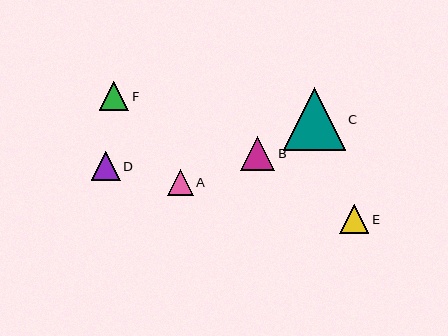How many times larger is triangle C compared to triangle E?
Triangle C is approximately 2.1 times the size of triangle E.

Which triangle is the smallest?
Triangle A is the smallest with a size of approximately 26 pixels.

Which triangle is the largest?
Triangle C is the largest with a size of approximately 62 pixels.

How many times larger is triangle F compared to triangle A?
Triangle F is approximately 1.1 times the size of triangle A.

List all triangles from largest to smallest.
From largest to smallest: C, B, E, F, D, A.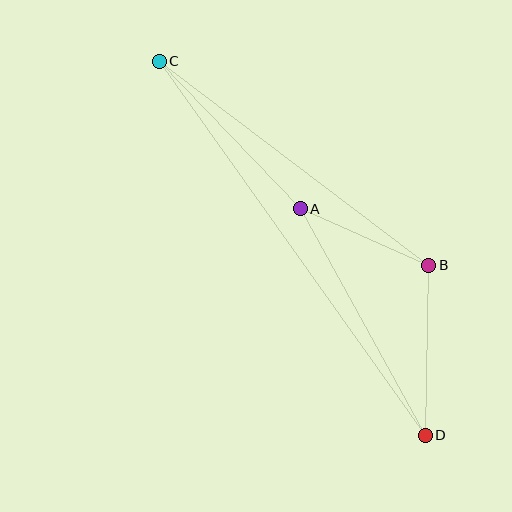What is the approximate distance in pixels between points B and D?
The distance between B and D is approximately 170 pixels.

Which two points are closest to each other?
Points A and B are closest to each other.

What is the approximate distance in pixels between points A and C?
The distance between A and C is approximately 204 pixels.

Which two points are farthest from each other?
Points C and D are farthest from each other.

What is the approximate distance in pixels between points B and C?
The distance between B and C is approximately 338 pixels.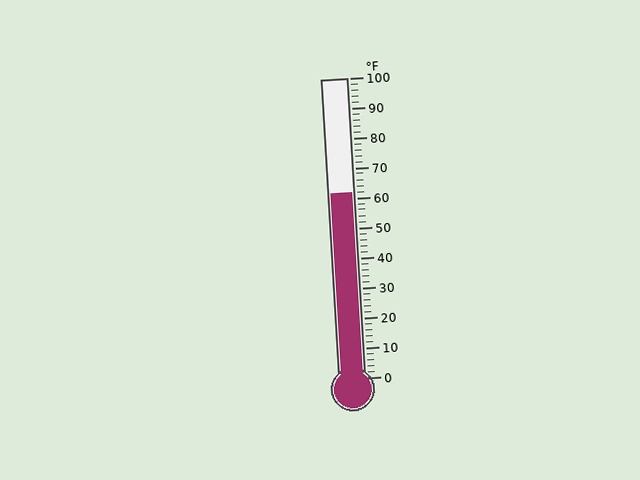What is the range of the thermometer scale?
The thermometer scale ranges from 0°F to 100°F.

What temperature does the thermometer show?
The thermometer shows approximately 62°F.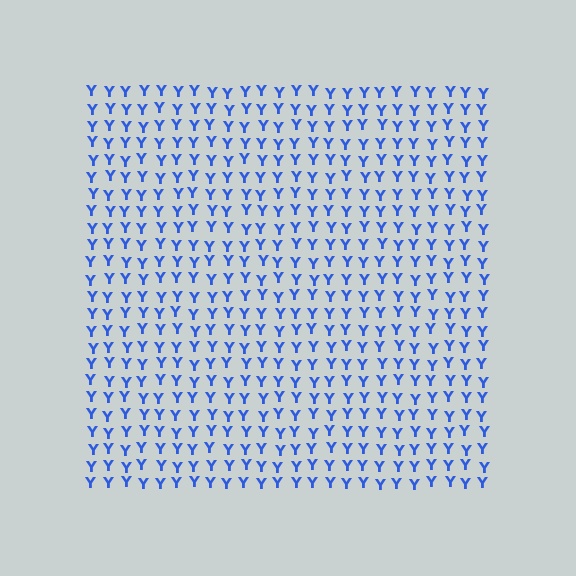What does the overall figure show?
The overall figure shows a square.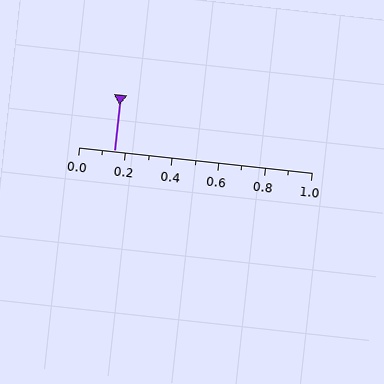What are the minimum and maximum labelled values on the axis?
The axis runs from 0.0 to 1.0.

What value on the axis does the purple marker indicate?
The marker indicates approximately 0.15.